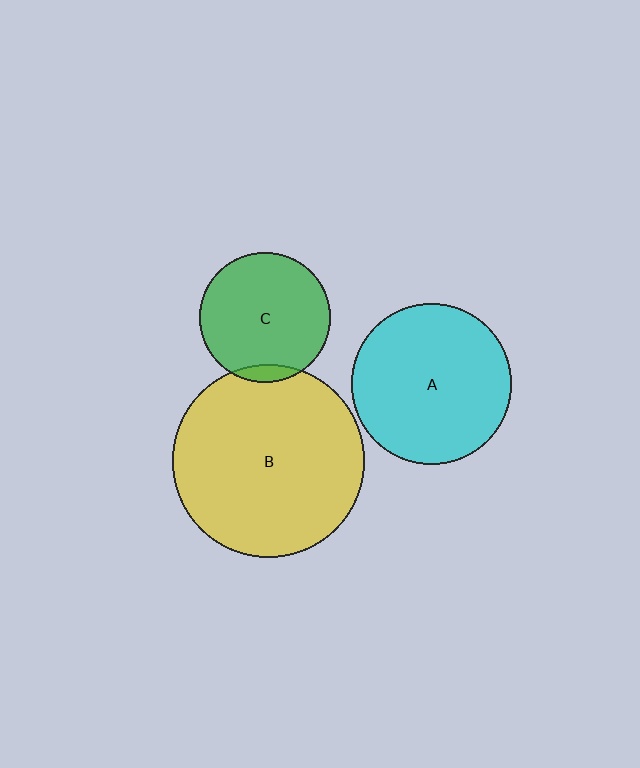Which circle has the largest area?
Circle B (yellow).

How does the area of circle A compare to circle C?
Approximately 1.5 times.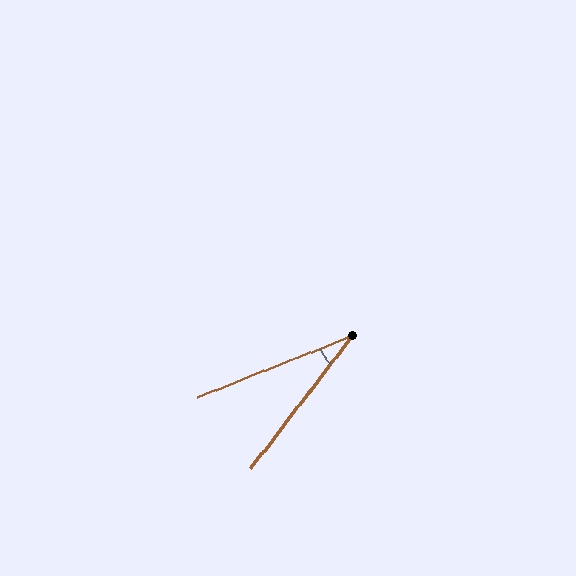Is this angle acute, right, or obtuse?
It is acute.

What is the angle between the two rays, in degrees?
Approximately 31 degrees.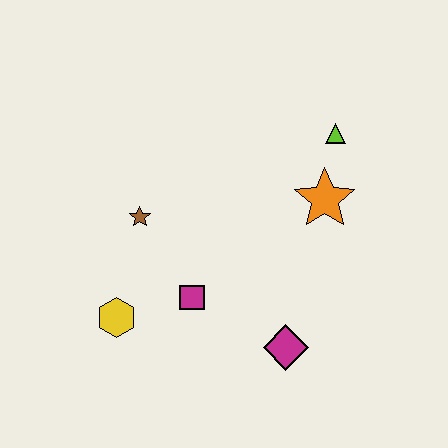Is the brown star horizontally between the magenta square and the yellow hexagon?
Yes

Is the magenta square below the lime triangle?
Yes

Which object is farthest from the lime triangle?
The yellow hexagon is farthest from the lime triangle.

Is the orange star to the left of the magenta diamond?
No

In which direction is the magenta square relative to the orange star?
The magenta square is to the left of the orange star.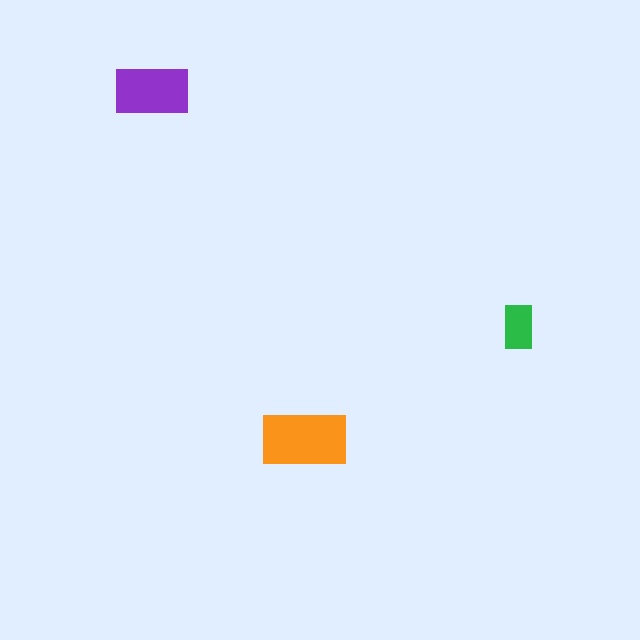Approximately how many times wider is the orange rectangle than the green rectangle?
About 2 times wider.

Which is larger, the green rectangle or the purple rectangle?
The purple one.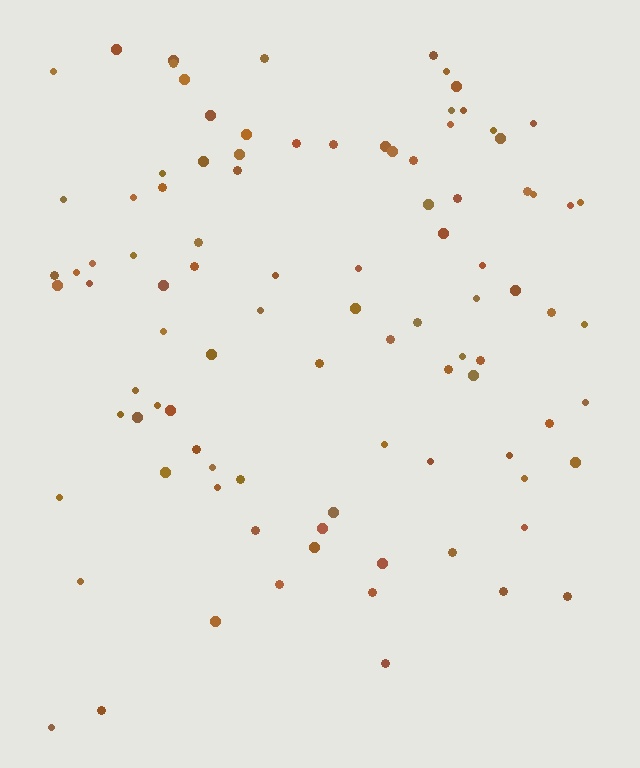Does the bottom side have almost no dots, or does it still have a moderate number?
Still a moderate number, just noticeably fewer than the top.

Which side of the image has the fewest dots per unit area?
The bottom.